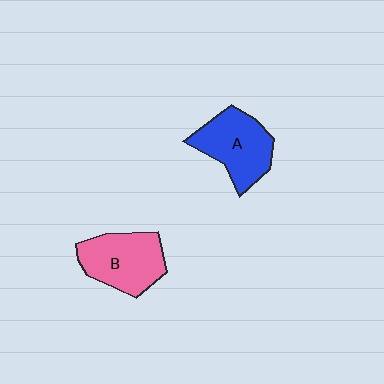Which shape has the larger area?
Shape B (pink).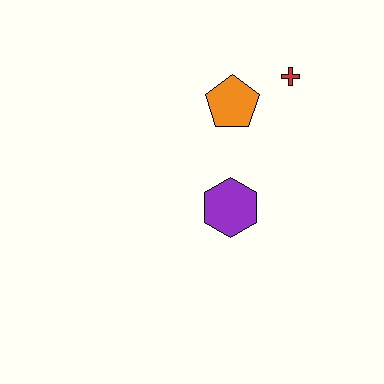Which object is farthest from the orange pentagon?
The purple hexagon is farthest from the orange pentagon.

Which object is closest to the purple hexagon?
The orange pentagon is closest to the purple hexagon.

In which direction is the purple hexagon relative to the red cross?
The purple hexagon is below the red cross.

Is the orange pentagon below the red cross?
Yes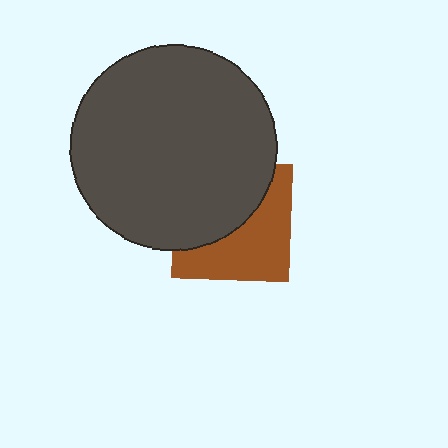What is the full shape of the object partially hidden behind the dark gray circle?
The partially hidden object is a brown square.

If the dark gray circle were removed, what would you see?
You would see the complete brown square.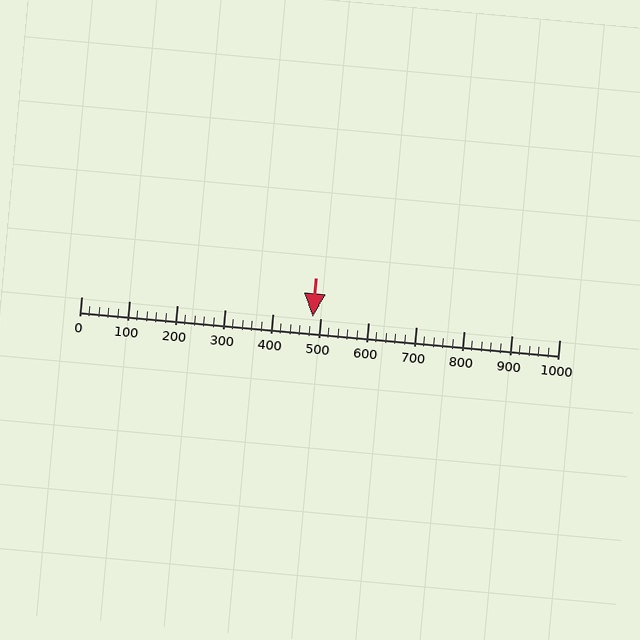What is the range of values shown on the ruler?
The ruler shows values from 0 to 1000.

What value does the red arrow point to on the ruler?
The red arrow points to approximately 484.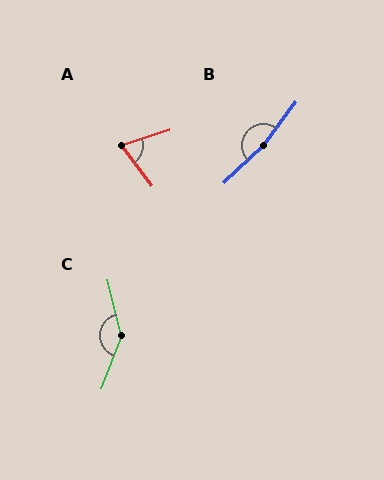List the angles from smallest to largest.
A (70°), C (145°), B (170°).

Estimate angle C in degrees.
Approximately 145 degrees.